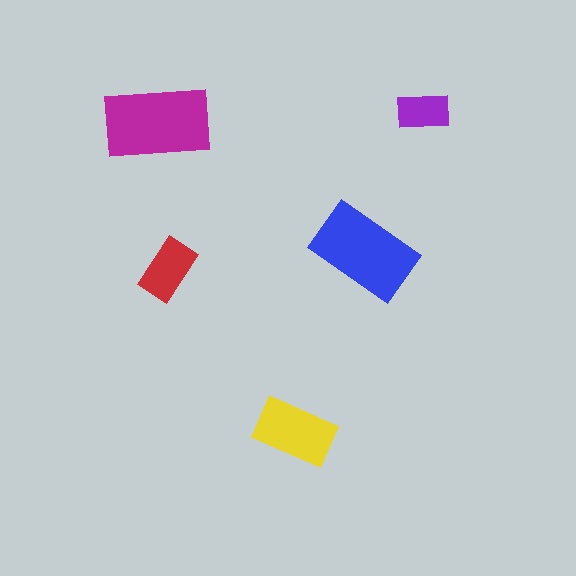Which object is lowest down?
The yellow rectangle is bottommost.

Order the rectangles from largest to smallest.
the magenta one, the blue one, the yellow one, the red one, the purple one.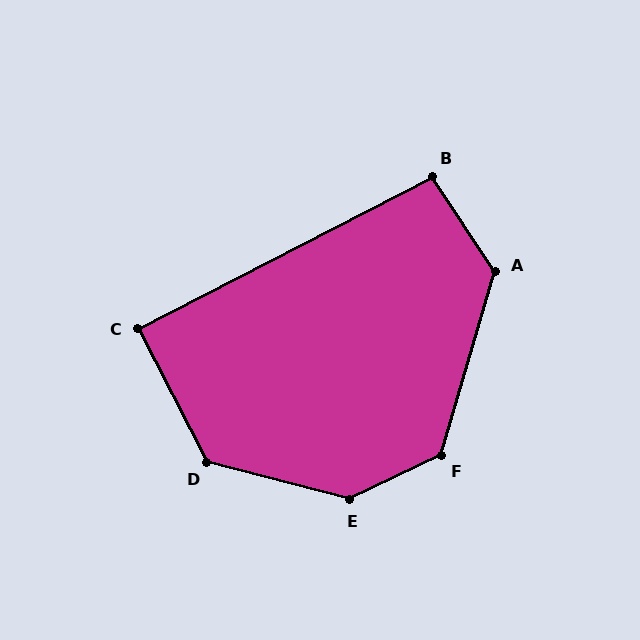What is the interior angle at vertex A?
Approximately 130 degrees (obtuse).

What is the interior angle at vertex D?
Approximately 132 degrees (obtuse).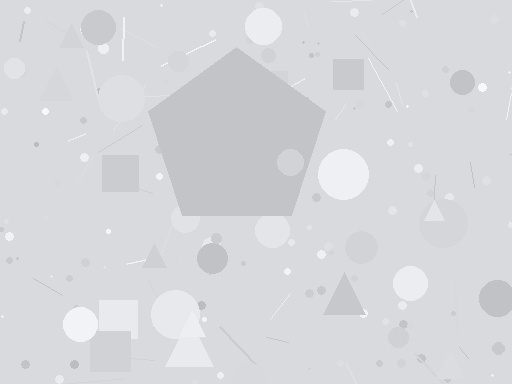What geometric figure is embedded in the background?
A pentagon is embedded in the background.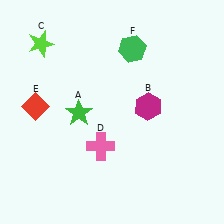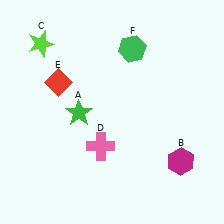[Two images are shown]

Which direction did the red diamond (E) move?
The red diamond (E) moved up.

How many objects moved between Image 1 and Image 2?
2 objects moved between the two images.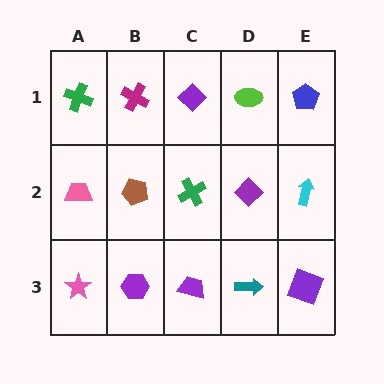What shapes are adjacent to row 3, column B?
A brown pentagon (row 2, column B), a pink star (row 3, column A), a purple trapezoid (row 3, column C).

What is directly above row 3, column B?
A brown pentagon.